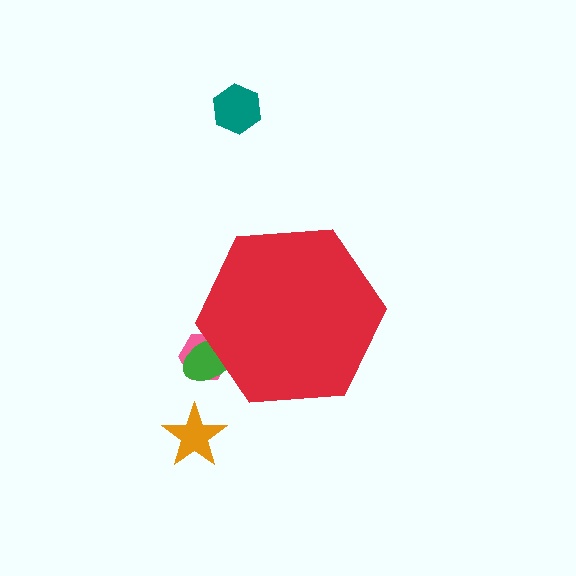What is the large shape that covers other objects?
A red hexagon.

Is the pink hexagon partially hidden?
Yes, the pink hexagon is partially hidden behind the red hexagon.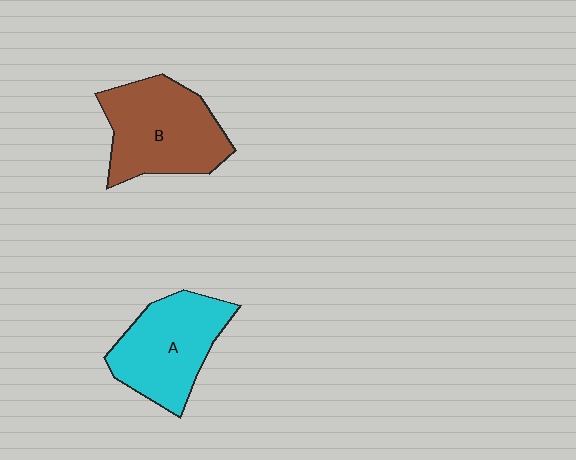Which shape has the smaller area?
Shape A (cyan).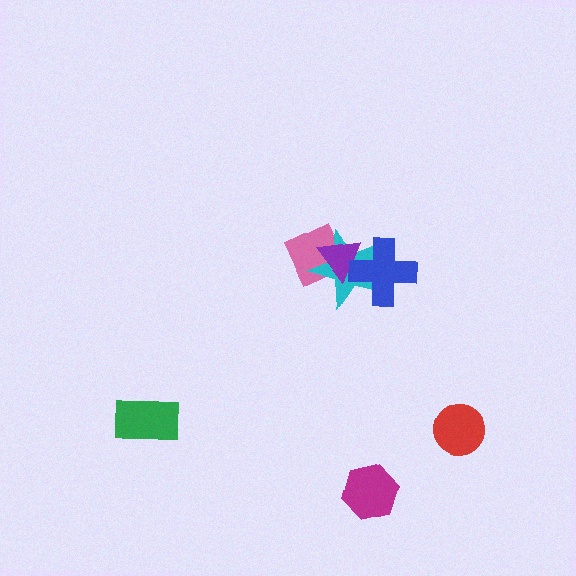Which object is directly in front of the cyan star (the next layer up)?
The purple triangle is directly in front of the cyan star.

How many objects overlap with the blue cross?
2 objects overlap with the blue cross.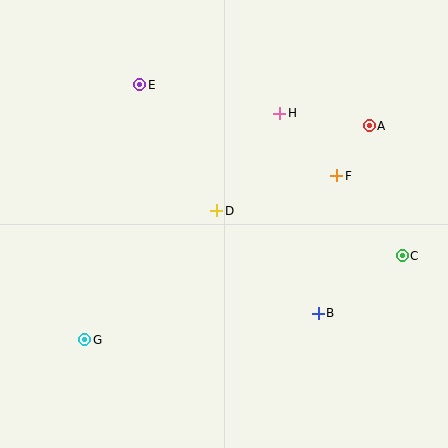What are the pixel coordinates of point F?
Point F is at (337, 176).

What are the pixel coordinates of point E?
Point E is at (140, 85).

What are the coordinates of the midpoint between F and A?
The midpoint between F and A is at (353, 151).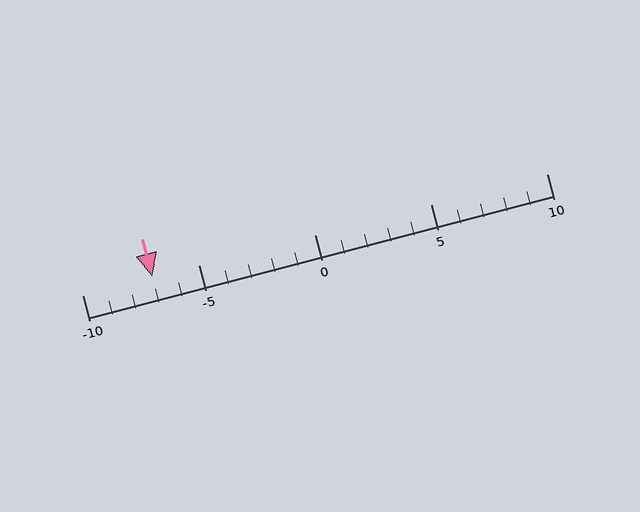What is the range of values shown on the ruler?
The ruler shows values from -10 to 10.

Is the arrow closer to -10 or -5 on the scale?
The arrow is closer to -5.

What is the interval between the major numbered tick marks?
The major tick marks are spaced 5 units apart.